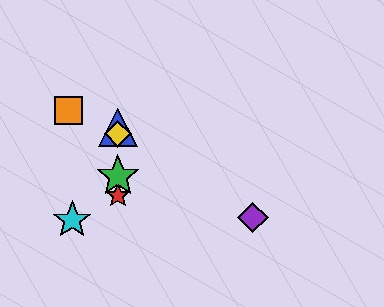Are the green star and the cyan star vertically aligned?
No, the green star is at x≈118 and the cyan star is at x≈72.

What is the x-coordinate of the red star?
The red star is at x≈118.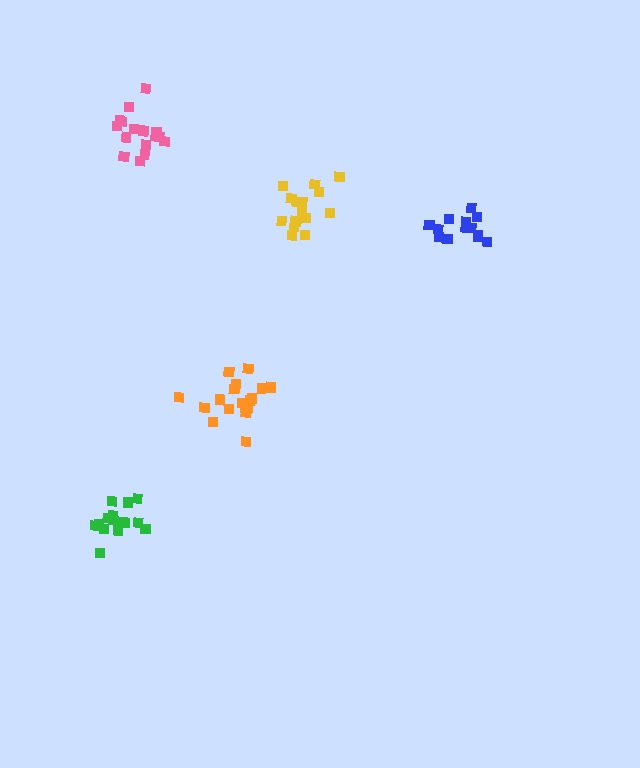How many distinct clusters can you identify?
There are 5 distinct clusters.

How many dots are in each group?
Group 1: 14 dots, Group 2: 15 dots, Group 3: 19 dots, Group 4: 16 dots, Group 5: 17 dots (81 total).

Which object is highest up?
The pink cluster is topmost.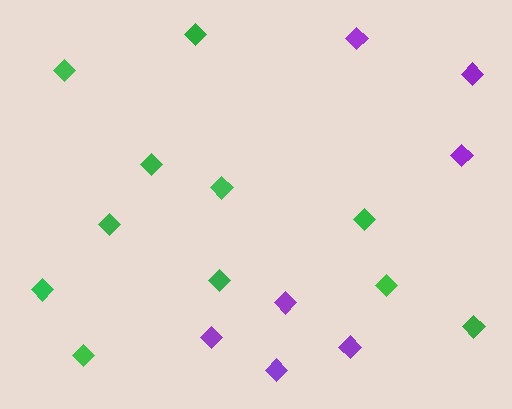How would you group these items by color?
There are 2 groups: one group of purple diamonds (7) and one group of green diamonds (11).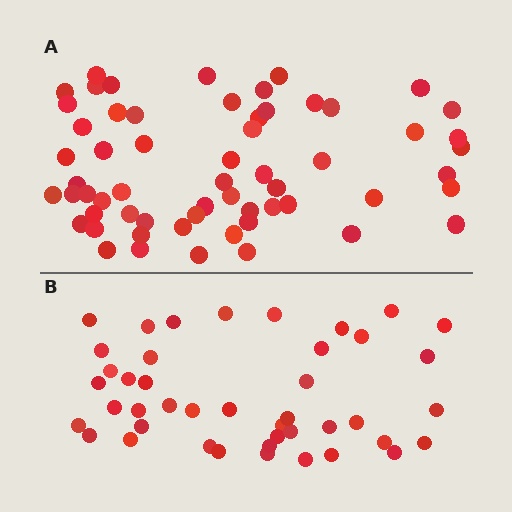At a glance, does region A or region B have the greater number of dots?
Region A (the top region) has more dots.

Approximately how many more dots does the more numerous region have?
Region A has approximately 15 more dots than region B.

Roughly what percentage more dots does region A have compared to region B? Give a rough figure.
About 40% more.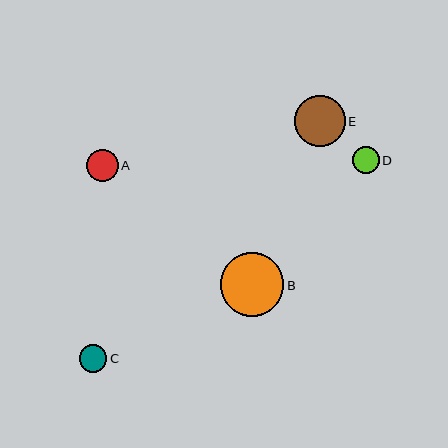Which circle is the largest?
Circle B is the largest with a size of approximately 64 pixels.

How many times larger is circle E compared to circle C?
Circle E is approximately 1.8 times the size of circle C.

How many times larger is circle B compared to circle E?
Circle B is approximately 1.2 times the size of circle E.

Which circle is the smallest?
Circle D is the smallest with a size of approximately 27 pixels.